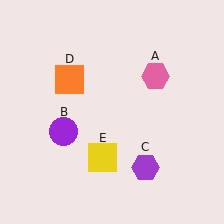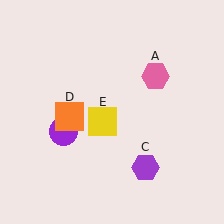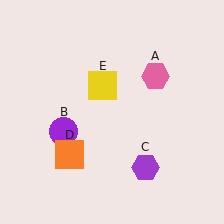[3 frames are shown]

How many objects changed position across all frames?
2 objects changed position: orange square (object D), yellow square (object E).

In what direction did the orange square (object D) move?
The orange square (object D) moved down.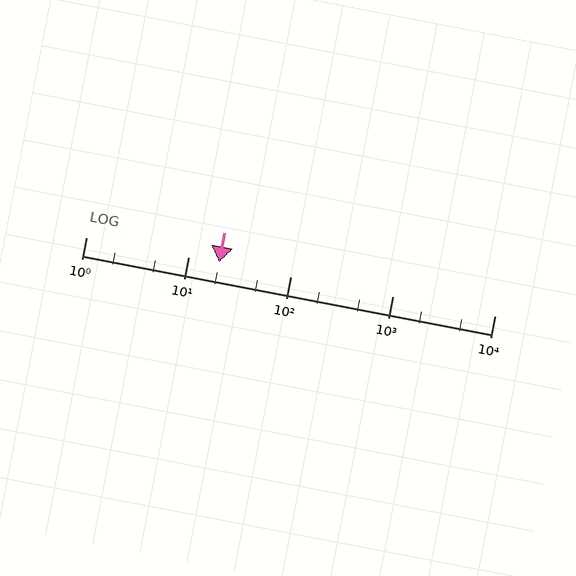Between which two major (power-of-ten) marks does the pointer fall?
The pointer is between 10 and 100.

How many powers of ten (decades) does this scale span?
The scale spans 4 decades, from 1 to 10000.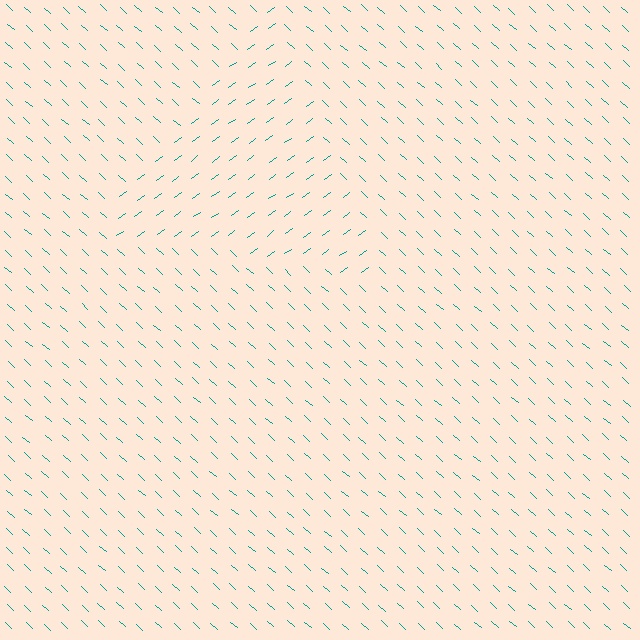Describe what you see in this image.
The image is filled with small teal line segments. A triangle region in the image has lines oriented differently from the surrounding lines, creating a visible texture boundary.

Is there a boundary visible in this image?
Yes, there is a texture boundary formed by a change in line orientation.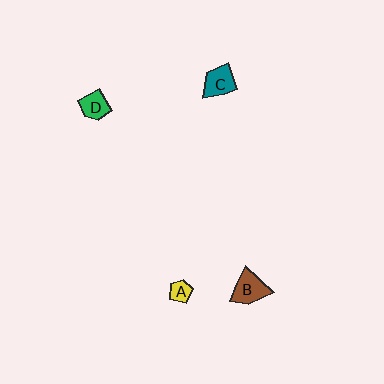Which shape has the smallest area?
Shape A (yellow).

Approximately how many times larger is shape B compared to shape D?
Approximately 1.4 times.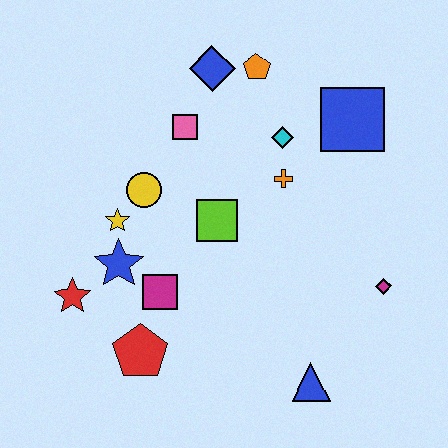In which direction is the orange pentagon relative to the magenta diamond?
The orange pentagon is above the magenta diamond.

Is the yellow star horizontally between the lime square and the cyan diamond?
No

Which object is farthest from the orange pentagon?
The blue triangle is farthest from the orange pentagon.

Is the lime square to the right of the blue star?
Yes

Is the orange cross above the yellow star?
Yes